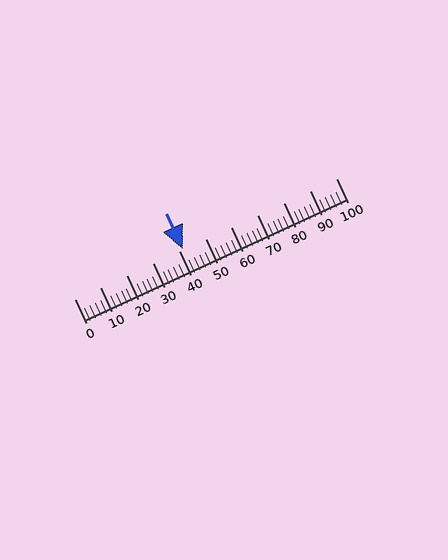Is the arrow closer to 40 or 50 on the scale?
The arrow is closer to 40.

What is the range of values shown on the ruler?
The ruler shows values from 0 to 100.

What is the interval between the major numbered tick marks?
The major tick marks are spaced 10 units apart.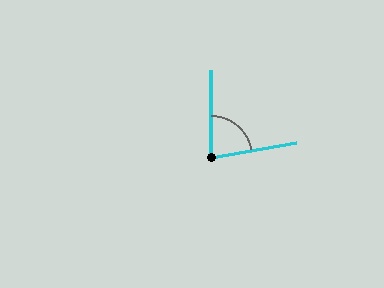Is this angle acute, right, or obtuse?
It is acute.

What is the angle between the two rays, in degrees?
Approximately 80 degrees.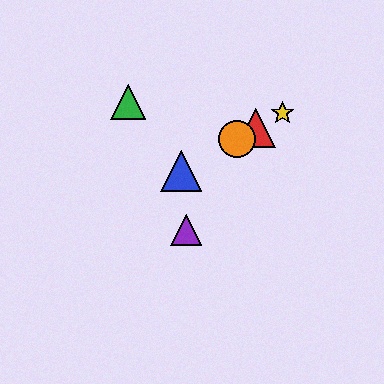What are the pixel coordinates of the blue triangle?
The blue triangle is at (181, 171).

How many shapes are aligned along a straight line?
4 shapes (the red triangle, the blue triangle, the yellow star, the orange circle) are aligned along a straight line.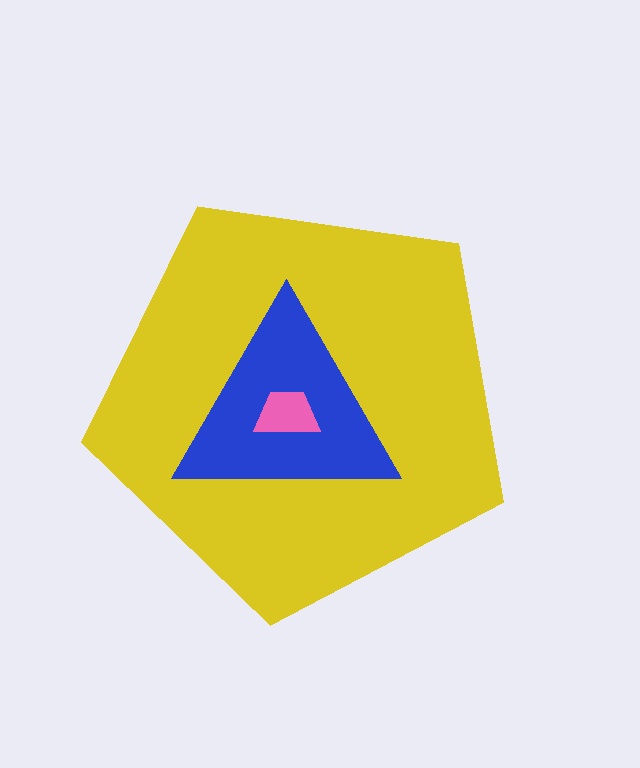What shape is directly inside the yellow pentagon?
The blue triangle.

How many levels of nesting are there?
3.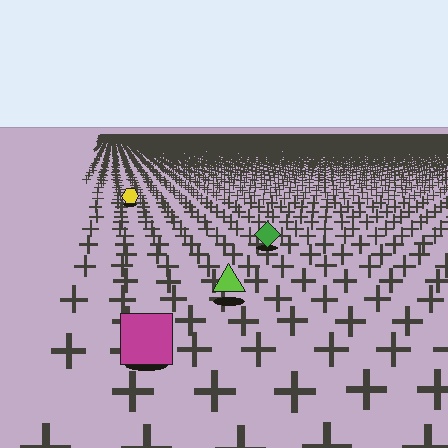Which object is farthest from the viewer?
The yellow hexagon is farthest from the viewer. It appears smaller and the ground texture around it is denser.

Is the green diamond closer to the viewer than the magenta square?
No. The magenta square is closer — you can tell from the texture gradient: the ground texture is coarser near it.